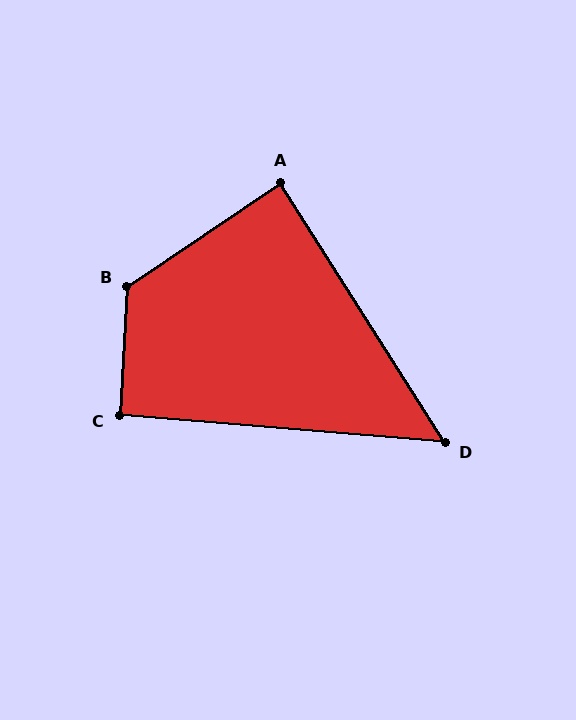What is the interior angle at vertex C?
Approximately 92 degrees (approximately right).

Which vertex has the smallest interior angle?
D, at approximately 53 degrees.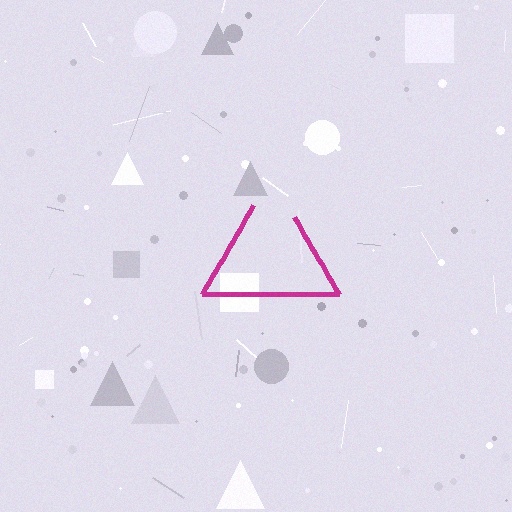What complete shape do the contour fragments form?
The contour fragments form a triangle.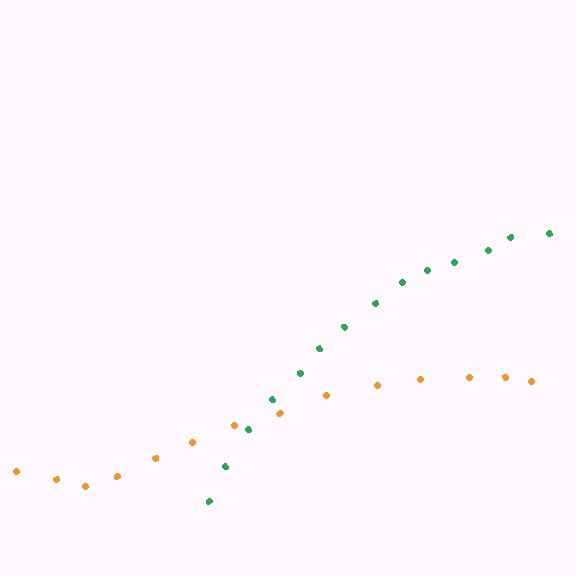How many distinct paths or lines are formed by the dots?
There are 2 distinct paths.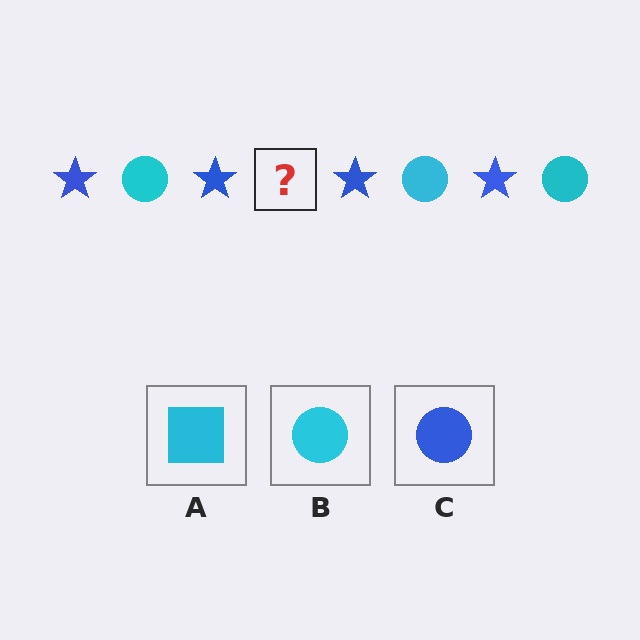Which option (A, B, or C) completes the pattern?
B.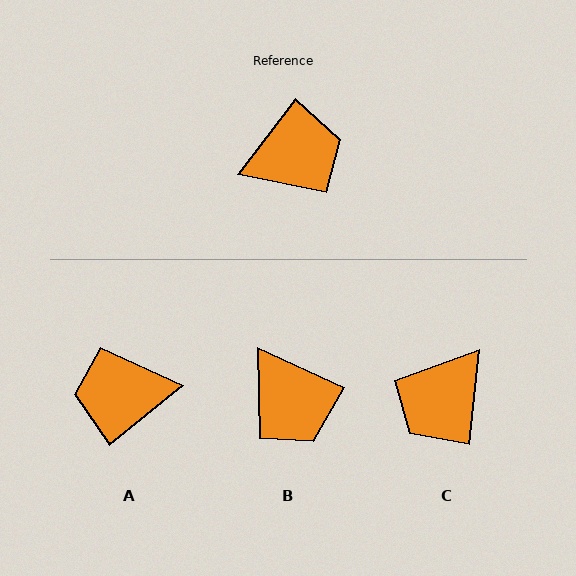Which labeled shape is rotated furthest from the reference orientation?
A, about 166 degrees away.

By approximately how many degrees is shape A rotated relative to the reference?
Approximately 166 degrees counter-clockwise.